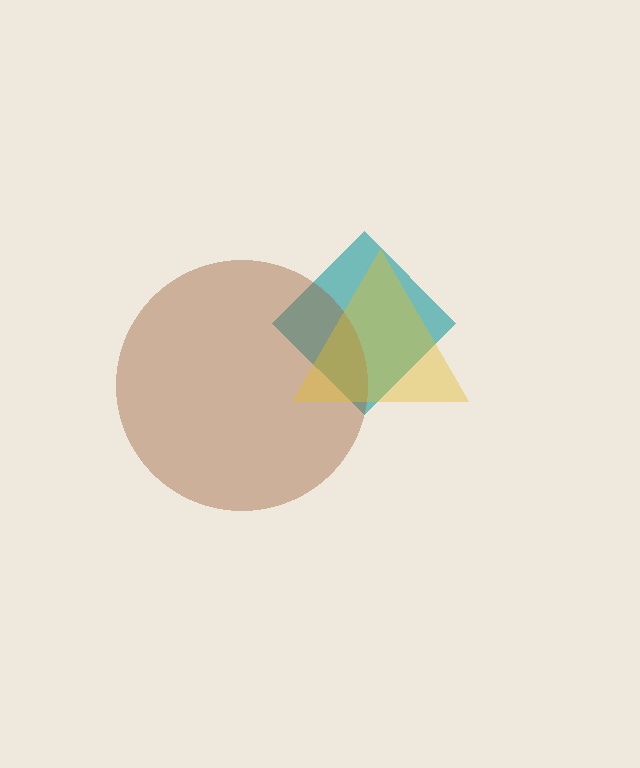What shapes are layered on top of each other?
The layered shapes are: a teal diamond, a brown circle, a yellow triangle.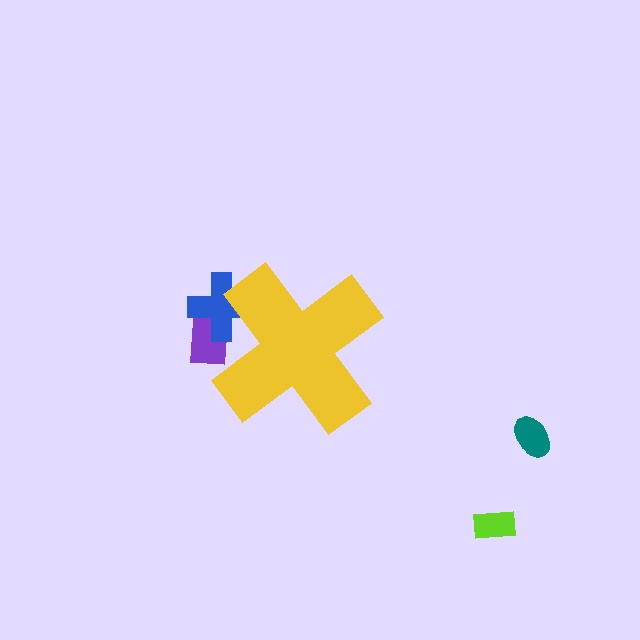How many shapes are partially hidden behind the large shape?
2 shapes are partially hidden.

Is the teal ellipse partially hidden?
No, the teal ellipse is fully visible.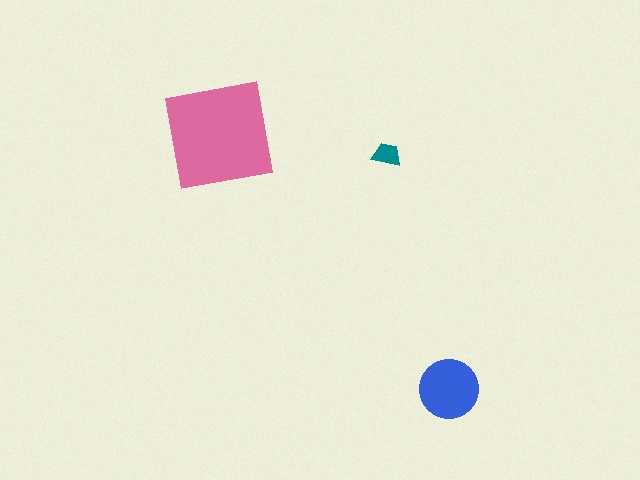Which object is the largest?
The pink square.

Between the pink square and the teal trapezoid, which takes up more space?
The pink square.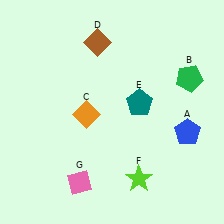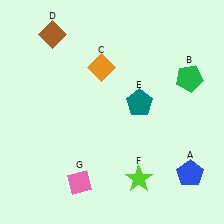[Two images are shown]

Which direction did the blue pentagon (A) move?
The blue pentagon (A) moved down.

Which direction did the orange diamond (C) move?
The orange diamond (C) moved up.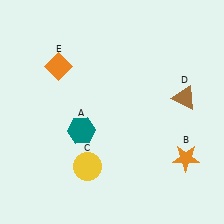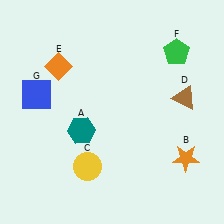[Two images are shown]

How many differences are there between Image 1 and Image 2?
There are 2 differences between the two images.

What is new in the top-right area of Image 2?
A green pentagon (F) was added in the top-right area of Image 2.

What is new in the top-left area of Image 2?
A blue square (G) was added in the top-left area of Image 2.